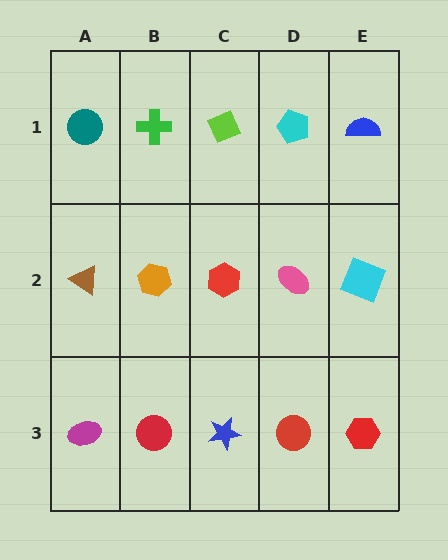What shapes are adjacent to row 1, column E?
A cyan square (row 2, column E), a cyan pentagon (row 1, column D).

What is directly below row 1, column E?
A cyan square.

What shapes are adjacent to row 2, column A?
A teal circle (row 1, column A), a magenta ellipse (row 3, column A), an orange hexagon (row 2, column B).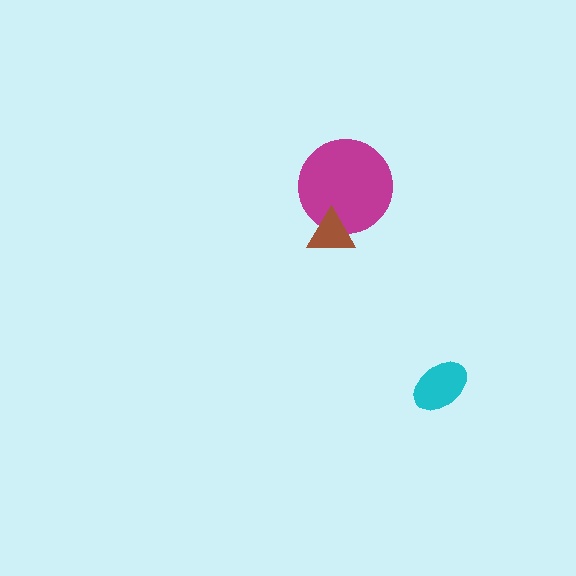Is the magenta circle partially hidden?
Yes, it is partially covered by another shape.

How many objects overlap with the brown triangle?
1 object overlaps with the brown triangle.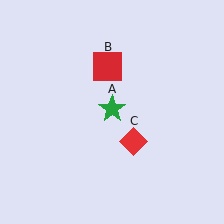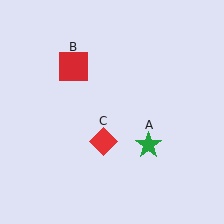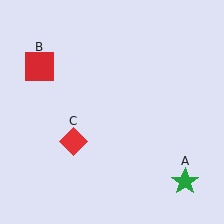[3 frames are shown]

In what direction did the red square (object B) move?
The red square (object B) moved left.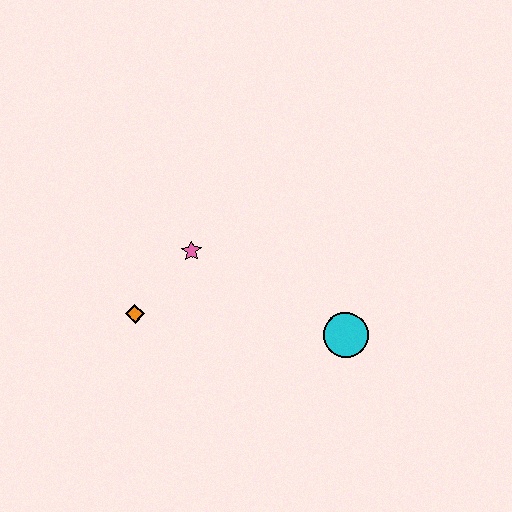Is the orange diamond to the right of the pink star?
No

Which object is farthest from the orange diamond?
The cyan circle is farthest from the orange diamond.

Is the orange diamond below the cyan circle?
No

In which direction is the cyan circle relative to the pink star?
The cyan circle is to the right of the pink star.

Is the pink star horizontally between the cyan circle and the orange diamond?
Yes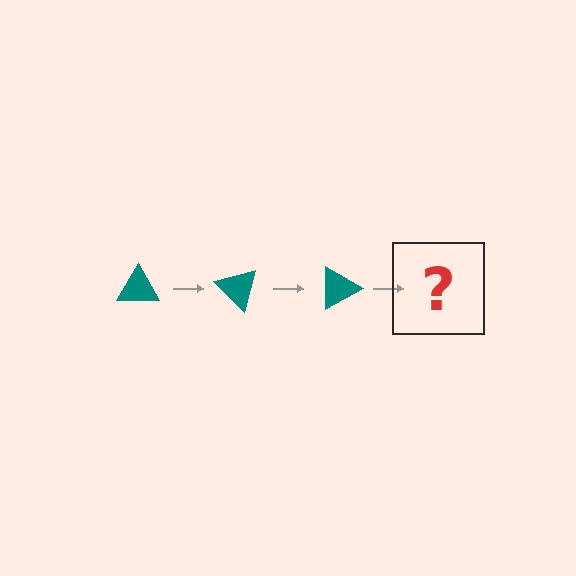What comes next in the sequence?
The next element should be a teal triangle rotated 135 degrees.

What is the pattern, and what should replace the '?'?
The pattern is that the triangle rotates 45 degrees each step. The '?' should be a teal triangle rotated 135 degrees.